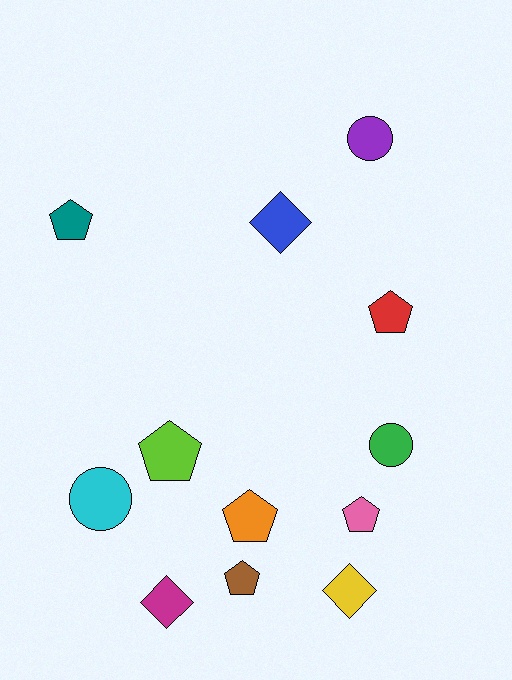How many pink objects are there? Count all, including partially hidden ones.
There is 1 pink object.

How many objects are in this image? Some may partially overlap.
There are 12 objects.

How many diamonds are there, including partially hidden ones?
There are 3 diamonds.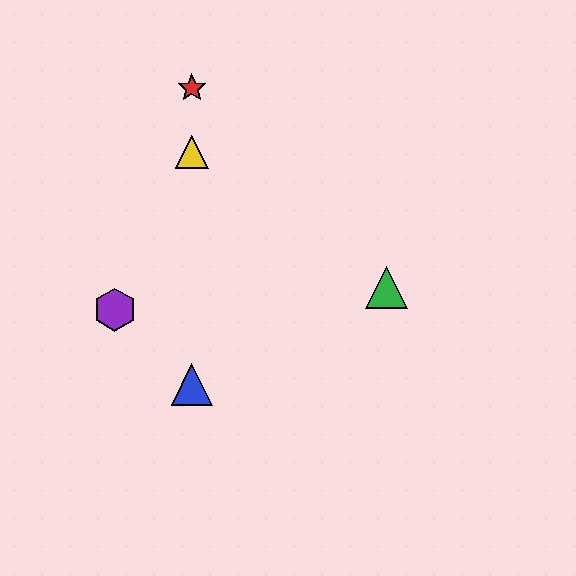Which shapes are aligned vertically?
The red star, the blue triangle, the yellow triangle are aligned vertically.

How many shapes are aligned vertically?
3 shapes (the red star, the blue triangle, the yellow triangle) are aligned vertically.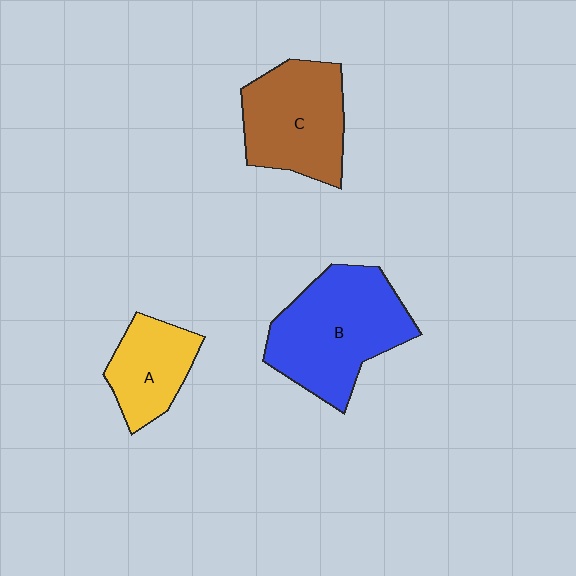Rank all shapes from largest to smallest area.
From largest to smallest: B (blue), C (brown), A (yellow).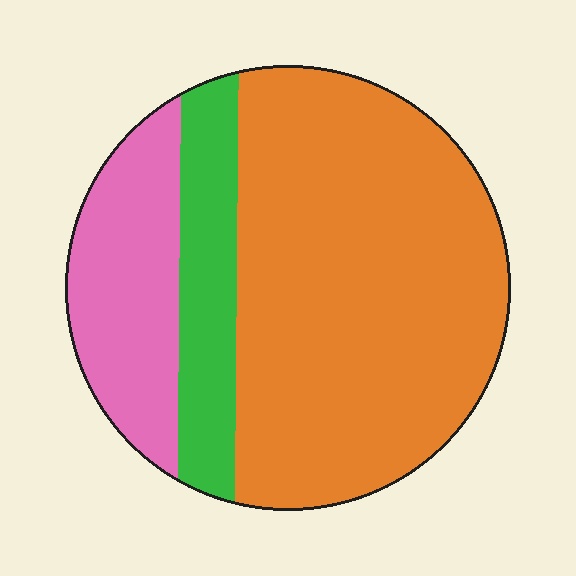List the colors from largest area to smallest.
From largest to smallest: orange, pink, green.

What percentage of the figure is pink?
Pink covers around 20% of the figure.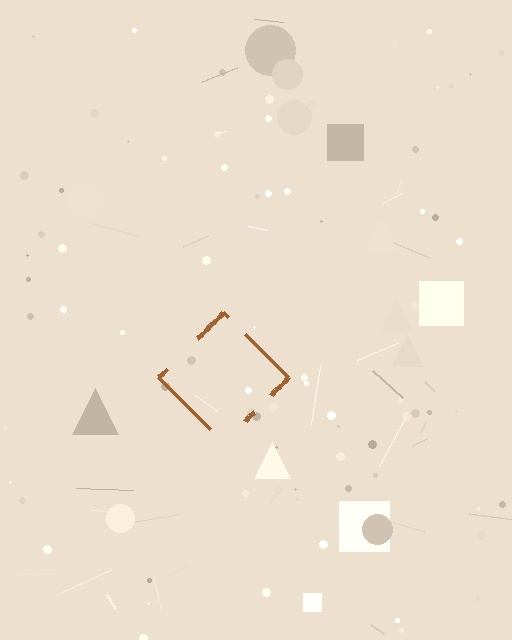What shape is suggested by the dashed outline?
The dashed outline suggests a diamond.